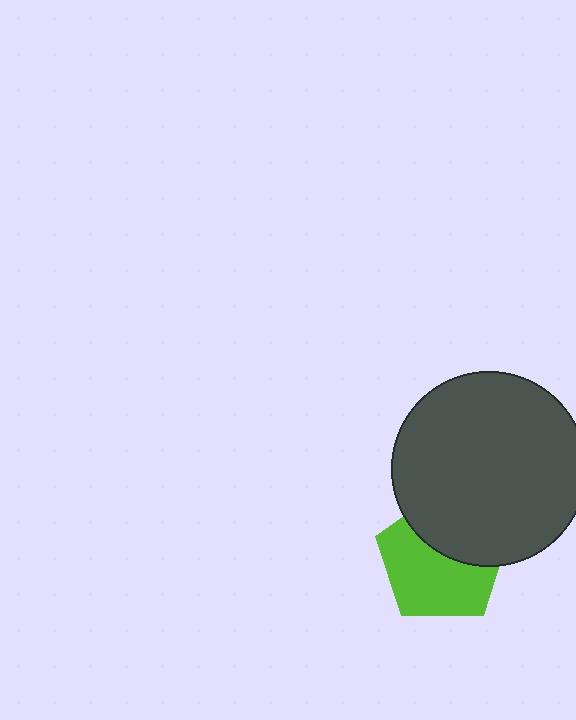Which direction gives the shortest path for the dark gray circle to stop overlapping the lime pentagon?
Moving up gives the shortest separation.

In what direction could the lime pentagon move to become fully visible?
The lime pentagon could move down. That would shift it out from behind the dark gray circle entirely.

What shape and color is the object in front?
The object in front is a dark gray circle.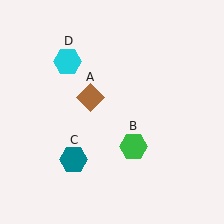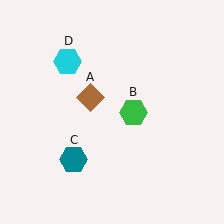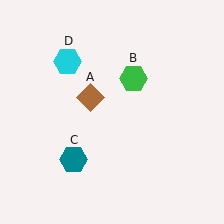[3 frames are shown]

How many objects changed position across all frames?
1 object changed position: green hexagon (object B).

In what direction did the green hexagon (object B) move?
The green hexagon (object B) moved up.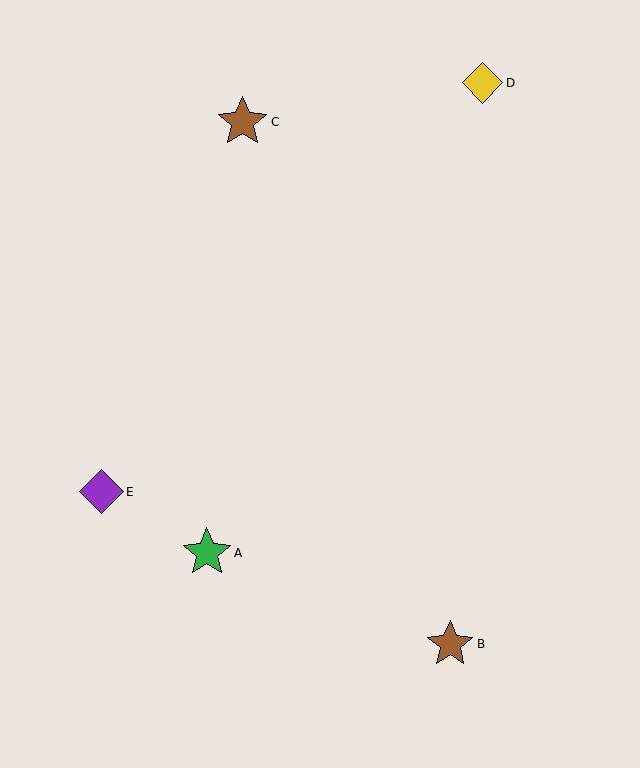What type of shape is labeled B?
Shape B is a brown star.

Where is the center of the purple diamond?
The center of the purple diamond is at (101, 492).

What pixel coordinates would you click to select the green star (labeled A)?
Click at (207, 553) to select the green star A.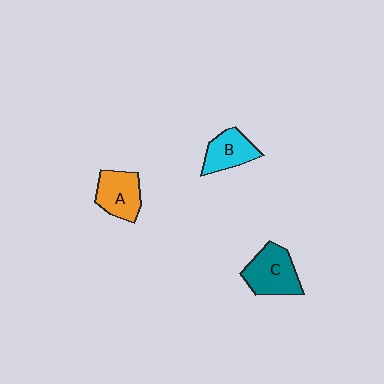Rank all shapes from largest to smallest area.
From largest to smallest: C (teal), A (orange), B (cyan).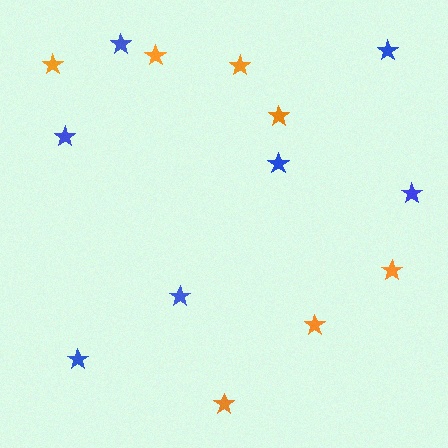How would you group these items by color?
There are 2 groups: one group of blue stars (7) and one group of orange stars (7).